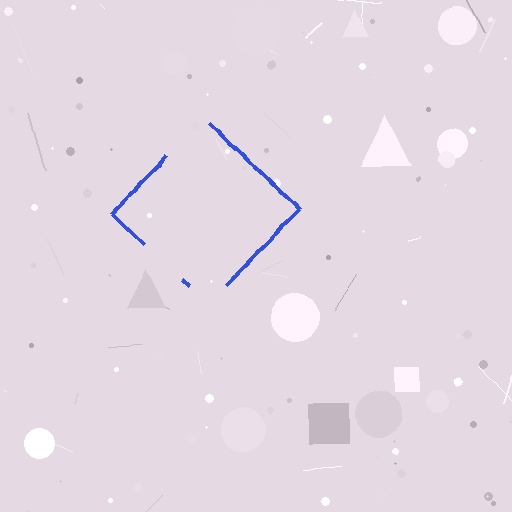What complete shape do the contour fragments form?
The contour fragments form a diamond.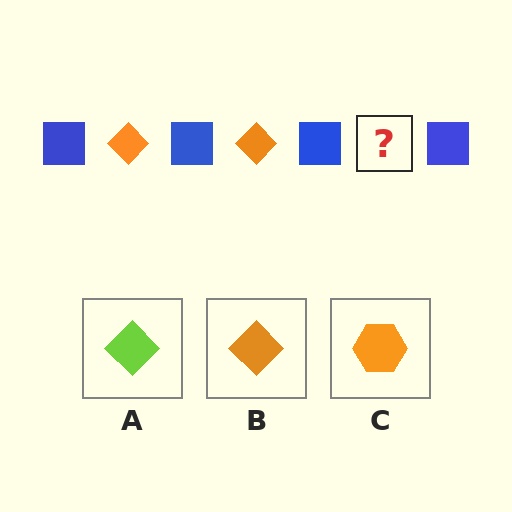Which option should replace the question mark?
Option B.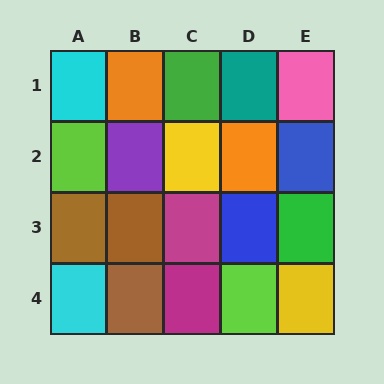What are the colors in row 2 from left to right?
Lime, purple, yellow, orange, blue.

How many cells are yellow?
2 cells are yellow.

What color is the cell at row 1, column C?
Green.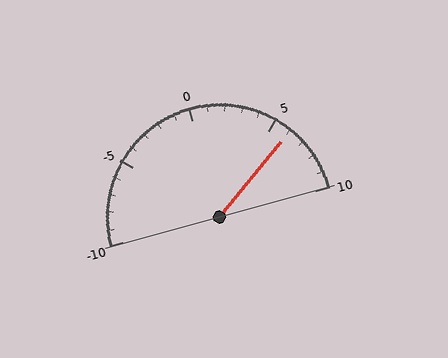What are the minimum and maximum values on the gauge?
The gauge ranges from -10 to 10.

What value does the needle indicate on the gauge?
The needle indicates approximately 6.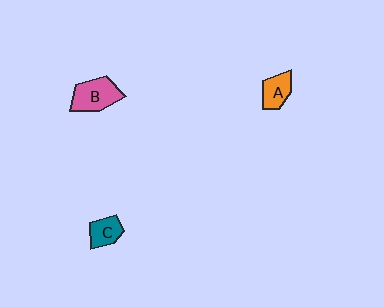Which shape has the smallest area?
Shape C (teal).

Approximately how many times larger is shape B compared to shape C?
Approximately 1.6 times.